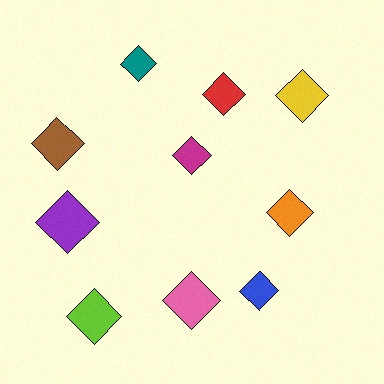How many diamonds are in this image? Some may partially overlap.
There are 10 diamonds.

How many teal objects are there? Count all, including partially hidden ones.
There is 1 teal object.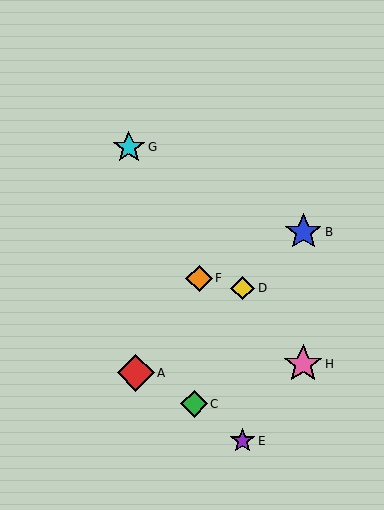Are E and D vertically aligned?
Yes, both are at x≈243.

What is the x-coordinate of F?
Object F is at x≈199.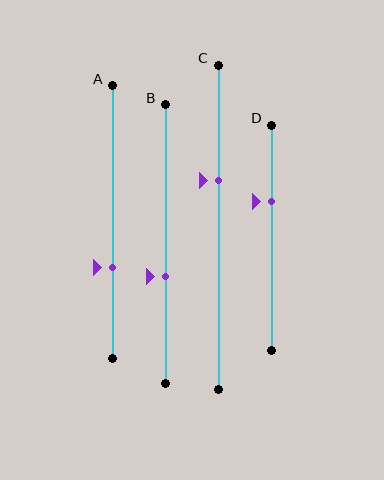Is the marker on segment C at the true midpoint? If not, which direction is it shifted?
No, the marker on segment C is shifted upward by about 15% of the segment length.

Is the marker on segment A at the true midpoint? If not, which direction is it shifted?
No, the marker on segment A is shifted downward by about 17% of the segment length.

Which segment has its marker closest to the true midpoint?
Segment B has its marker closest to the true midpoint.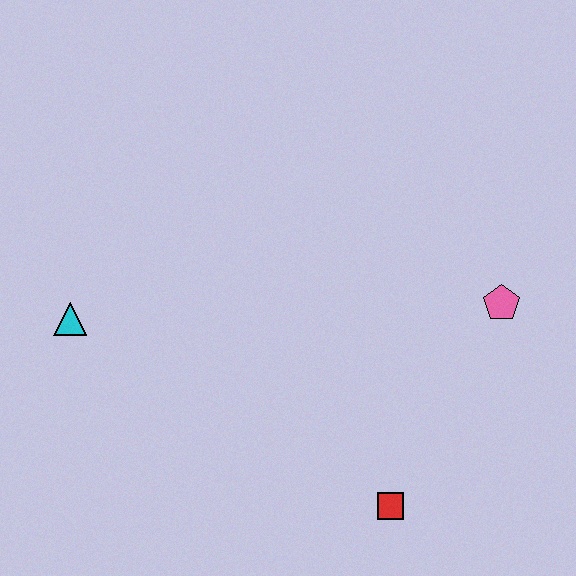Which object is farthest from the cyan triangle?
The pink pentagon is farthest from the cyan triangle.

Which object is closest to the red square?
The pink pentagon is closest to the red square.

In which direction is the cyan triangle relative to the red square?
The cyan triangle is to the left of the red square.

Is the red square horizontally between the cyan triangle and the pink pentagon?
Yes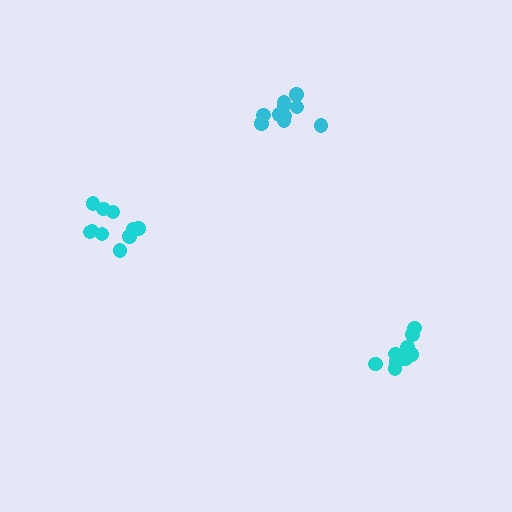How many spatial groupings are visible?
There are 3 spatial groupings.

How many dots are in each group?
Group 1: 10 dots, Group 2: 9 dots, Group 3: 10 dots (29 total).